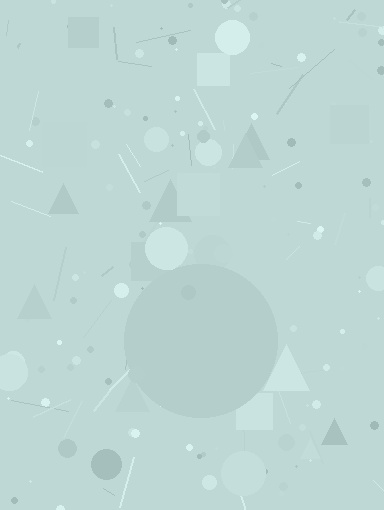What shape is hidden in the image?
A circle is hidden in the image.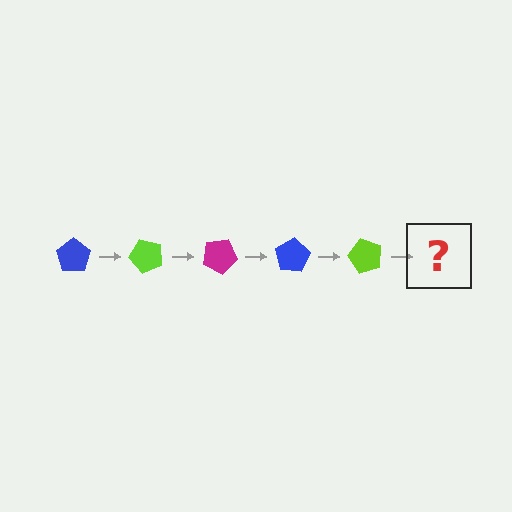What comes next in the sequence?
The next element should be a magenta pentagon, rotated 250 degrees from the start.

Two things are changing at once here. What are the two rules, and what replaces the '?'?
The two rules are that it rotates 50 degrees each step and the color cycles through blue, lime, and magenta. The '?' should be a magenta pentagon, rotated 250 degrees from the start.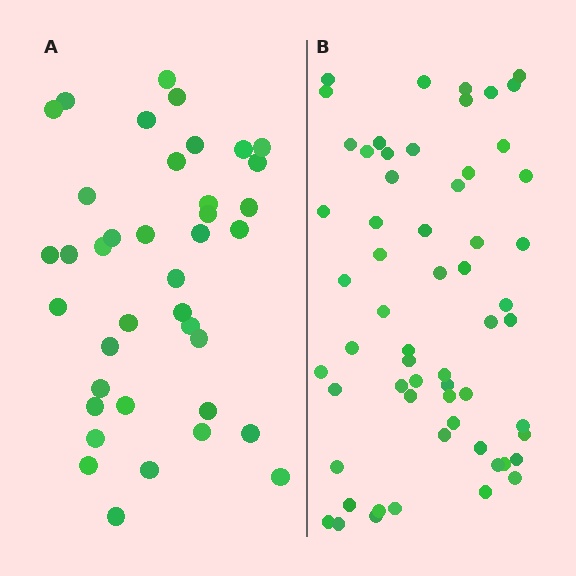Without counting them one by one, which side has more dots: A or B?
Region B (the right region) has more dots.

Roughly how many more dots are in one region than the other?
Region B has approximately 20 more dots than region A.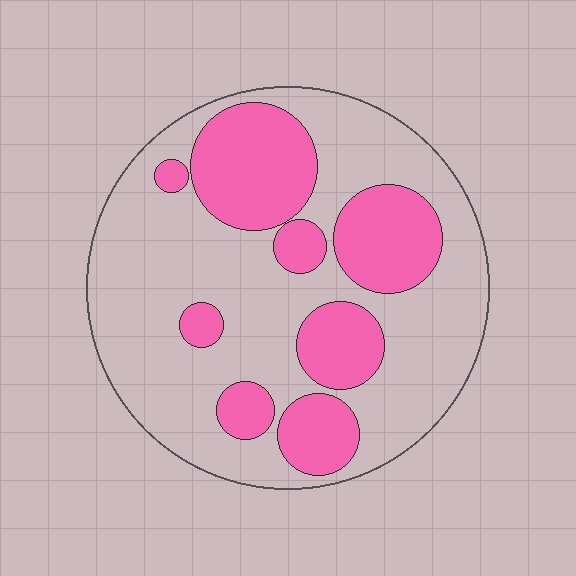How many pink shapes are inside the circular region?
8.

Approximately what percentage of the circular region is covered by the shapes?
Approximately 35%.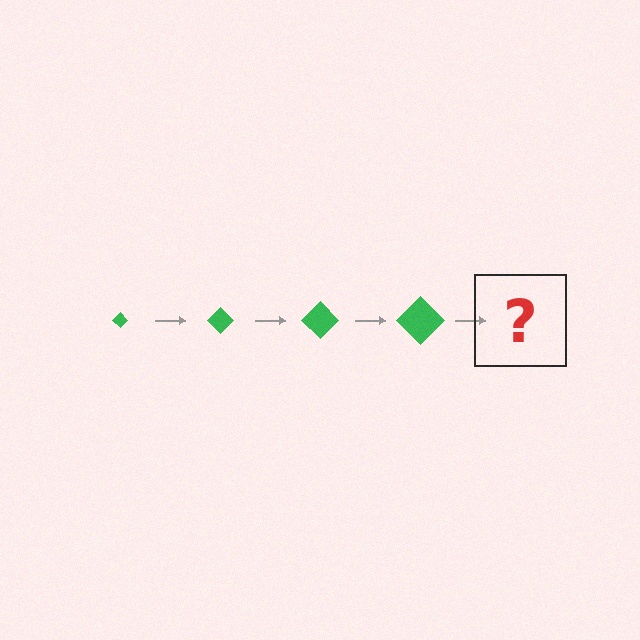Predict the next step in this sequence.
The next step is a green diamond, larger than the previous one.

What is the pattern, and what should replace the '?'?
The pattern is that the diamond gets progressively larger each step. The '?' should be a green diamond, larger than the previous one.